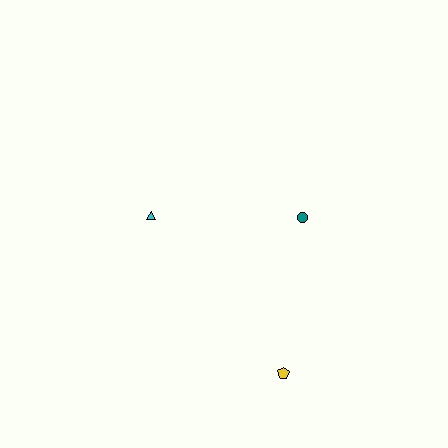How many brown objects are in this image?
There are no brown objects.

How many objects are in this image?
There are 3 objects.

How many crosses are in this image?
There are no crosses.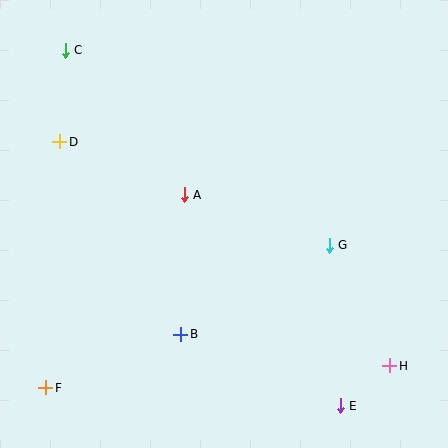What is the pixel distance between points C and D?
The distance between C and D is 91 pixels.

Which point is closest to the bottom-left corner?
Point F is closest to the bottom-left corner.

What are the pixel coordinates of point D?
Point D is at (60, 142).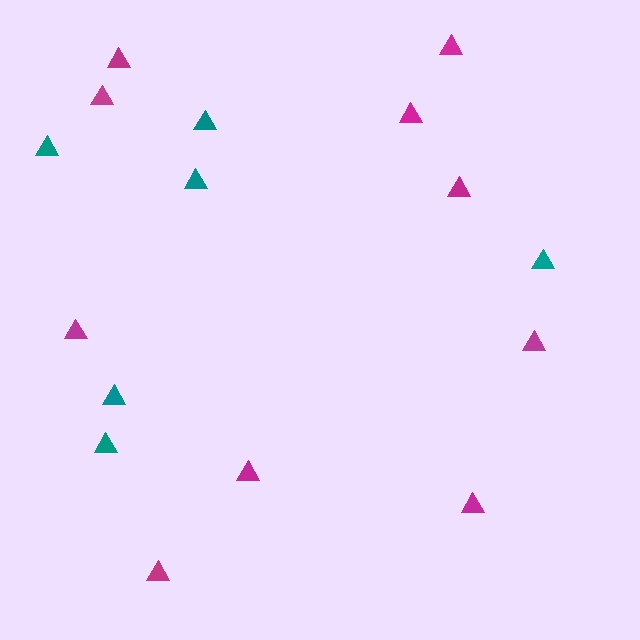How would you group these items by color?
There are 2 groups: one group of teal triangles (6) and one group of magenta triangles (10).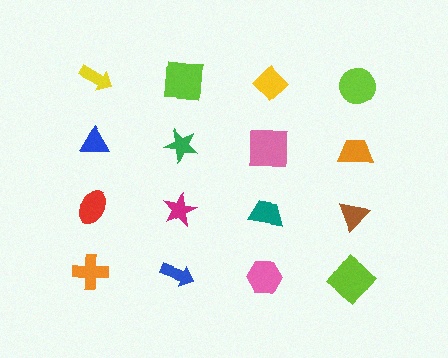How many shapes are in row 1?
4 shapes.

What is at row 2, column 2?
A green star.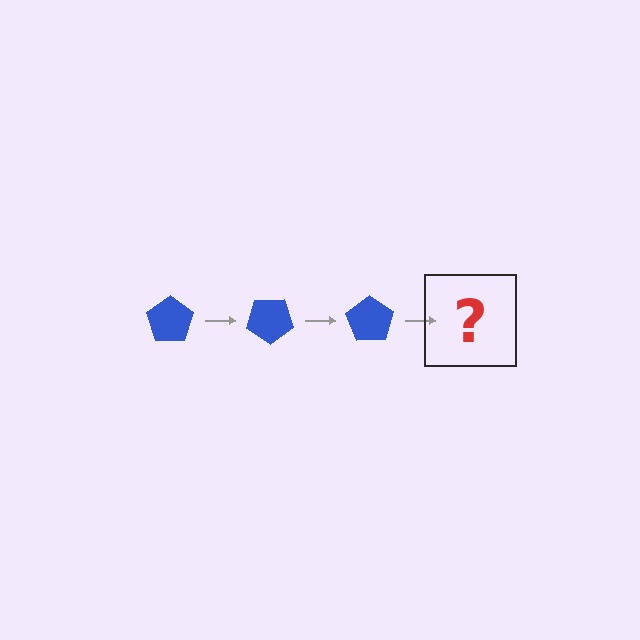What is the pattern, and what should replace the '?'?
The pattern is that the pentagon rotates 35 degrees each step. The '?' should be a blue pentagon rotated 105 degrees.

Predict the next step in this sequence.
The next step is a blue pentagon rotated 105 degrees.